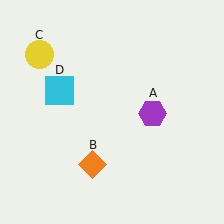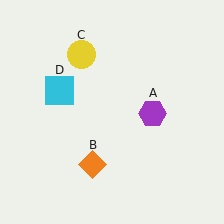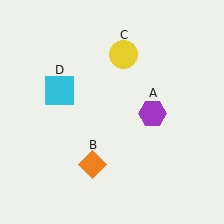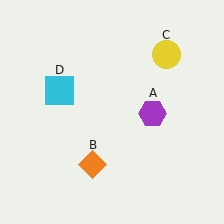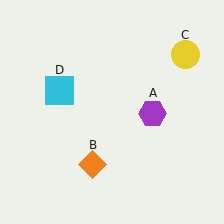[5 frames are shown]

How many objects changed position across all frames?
1 object changed position: yellow circle (object C).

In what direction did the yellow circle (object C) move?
The yellow circle (object C) moved right.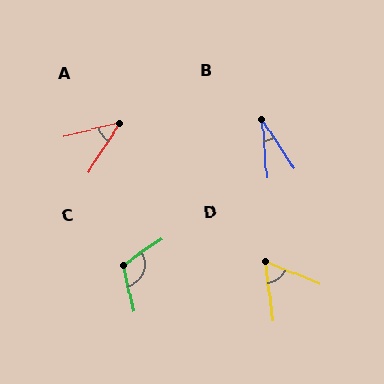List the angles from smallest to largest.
B (29°), A (44°), D (60°), C (111°).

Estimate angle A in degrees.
Approximately 44 degrees.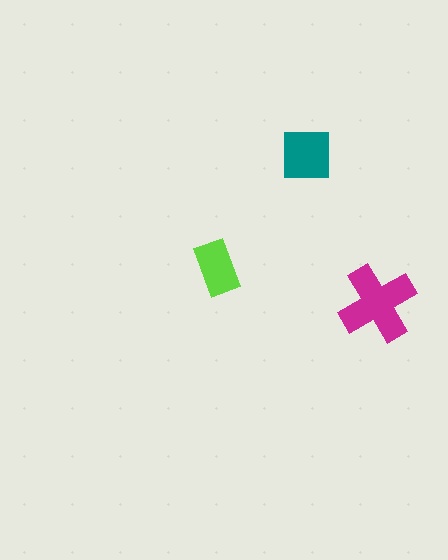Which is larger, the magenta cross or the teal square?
The magenta cross.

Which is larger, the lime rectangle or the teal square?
The teal square.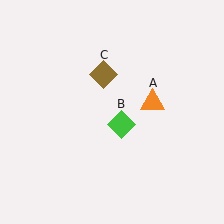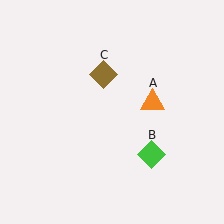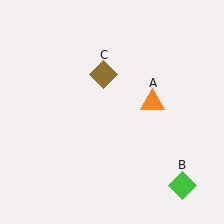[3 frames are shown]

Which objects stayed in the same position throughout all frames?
Orange triangle (object A) and brown diamond (object C) remained stationary.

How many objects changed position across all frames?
1 object changed position: green diamond (object B).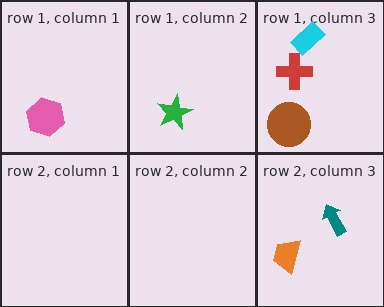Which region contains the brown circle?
The row 1, column 3 region.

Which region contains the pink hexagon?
The row 1, column 1 region.